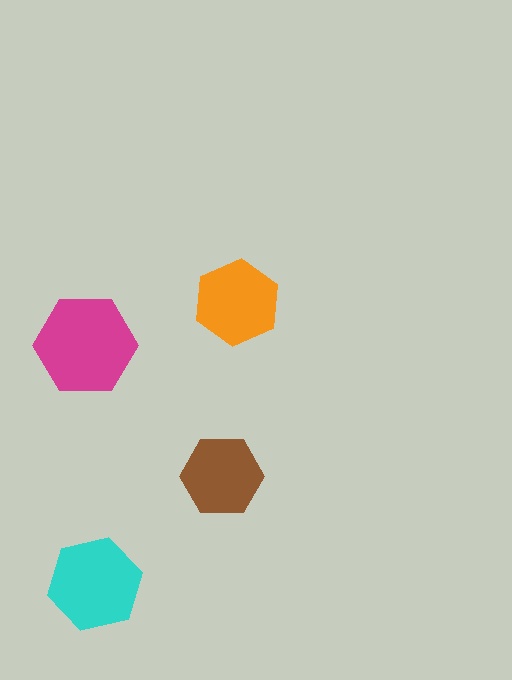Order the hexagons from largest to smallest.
the magenta one, the cyan one, the orange one, the brown one.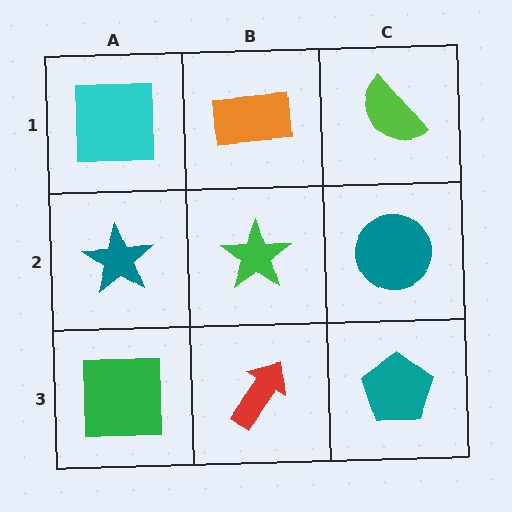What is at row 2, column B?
A green star.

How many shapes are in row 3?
3 shapes.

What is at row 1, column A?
A cyan square.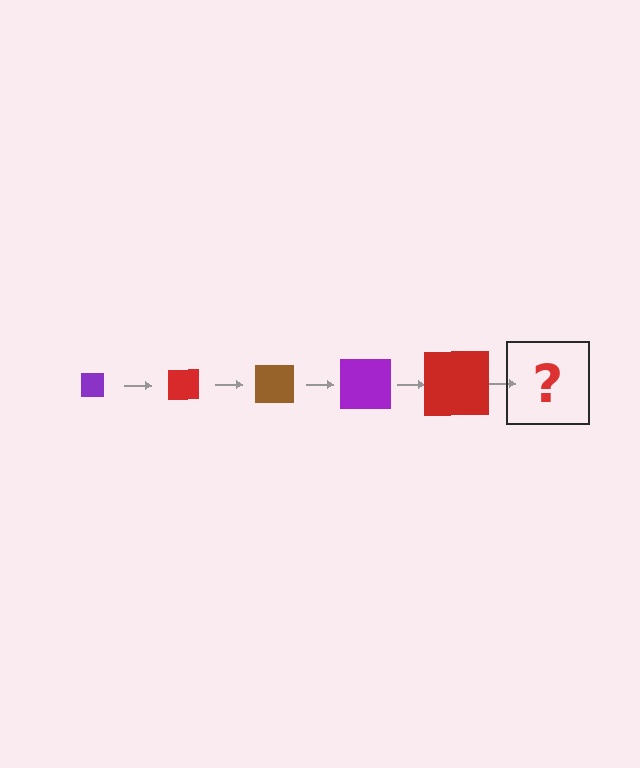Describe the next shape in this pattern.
It should be a brown square, larger than the previous one.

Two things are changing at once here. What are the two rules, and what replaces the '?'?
The two rules are that the square grows larger each step and the color cycles through purple, red, and brown. The '?' should be a brown square, larger than the previous one.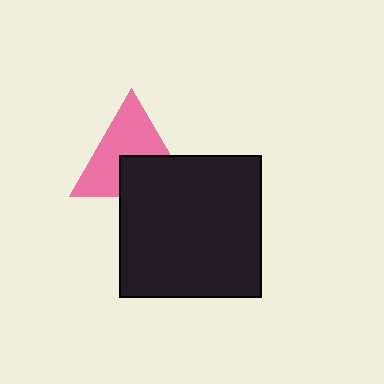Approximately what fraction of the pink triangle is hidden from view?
Roughly 38% of the pink triangle is hidden behind the black square.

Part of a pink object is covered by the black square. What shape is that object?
It is a triangle.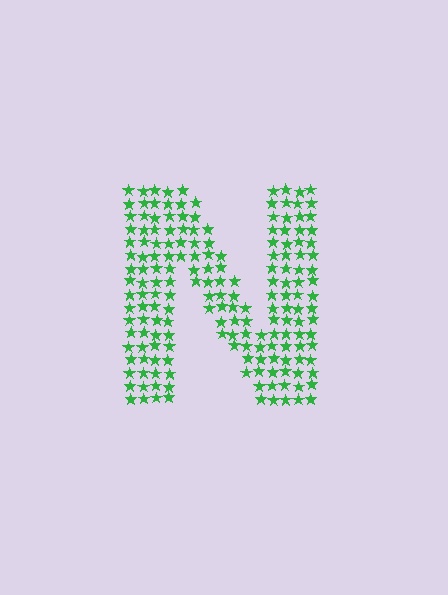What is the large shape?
The large shape is the letter N.